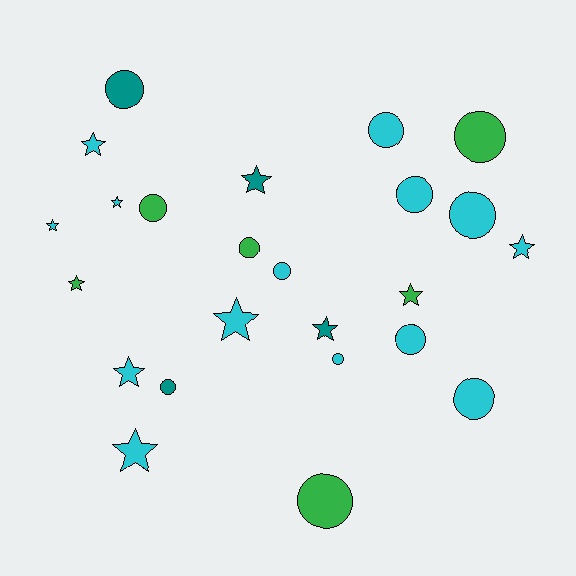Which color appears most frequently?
Cyan, with 14 objects.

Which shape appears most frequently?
Circle, with 13 objects.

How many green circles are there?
There are 4 green circles.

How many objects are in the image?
There are 24 objects.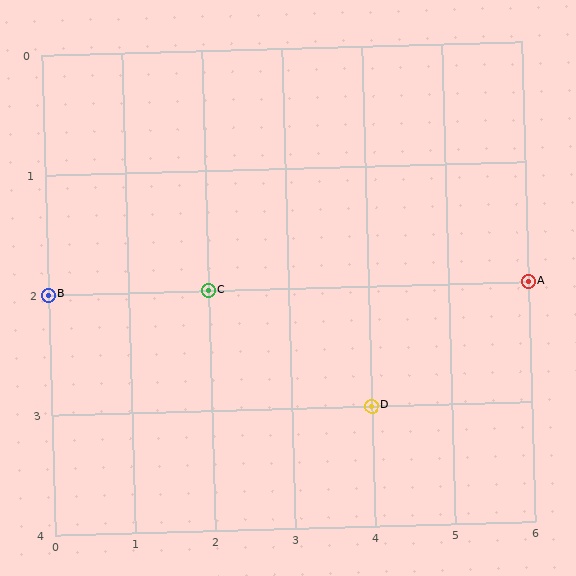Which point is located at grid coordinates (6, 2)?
Point A is at (6, 2).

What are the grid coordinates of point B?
Point B is at grid coordinates (0, 2).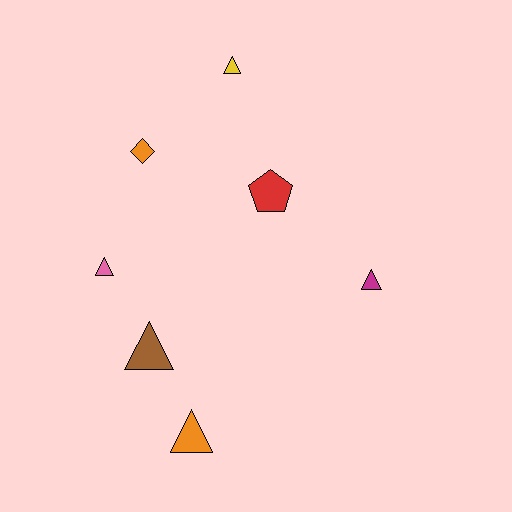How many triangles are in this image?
There are 5 triangles.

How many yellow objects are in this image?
There is 1 yellow object.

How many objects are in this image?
There are 7 objects.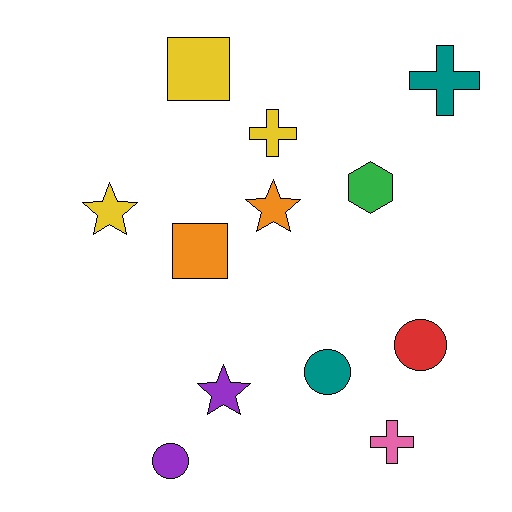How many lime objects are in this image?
There are no lime objects.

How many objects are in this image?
There are 12 objects.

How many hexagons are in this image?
There is 1 hexagon.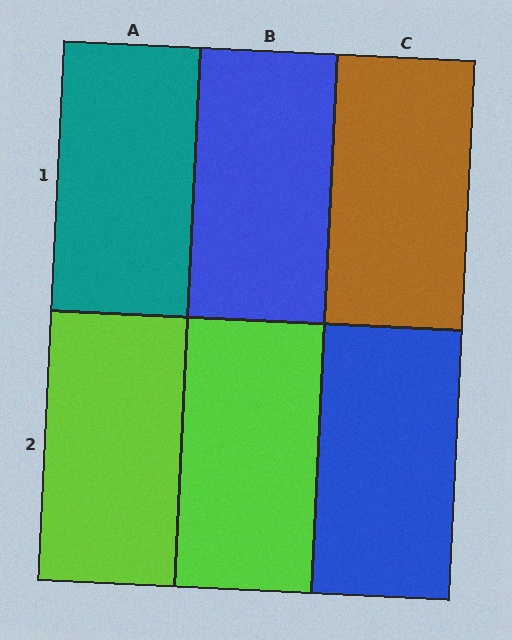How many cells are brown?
1 cell is brown.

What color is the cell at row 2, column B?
Lime.